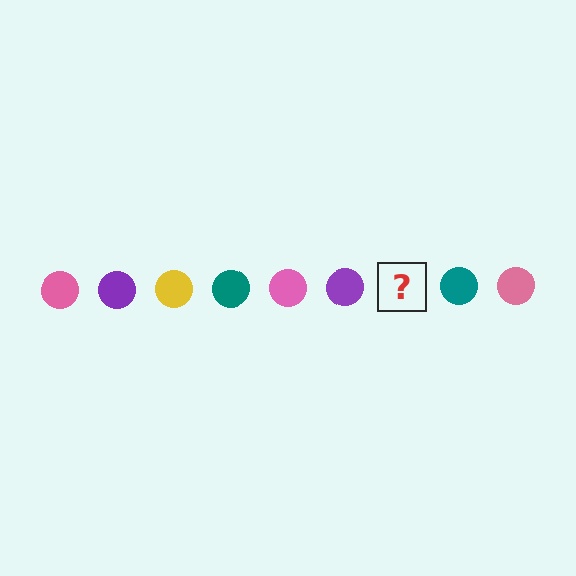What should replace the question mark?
The question mark should be replaced with a yellow circle.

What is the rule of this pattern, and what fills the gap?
The rule is that the pattern cycles through pink, purple, yellow, teal circles. The gap should be filled with a yellow circle.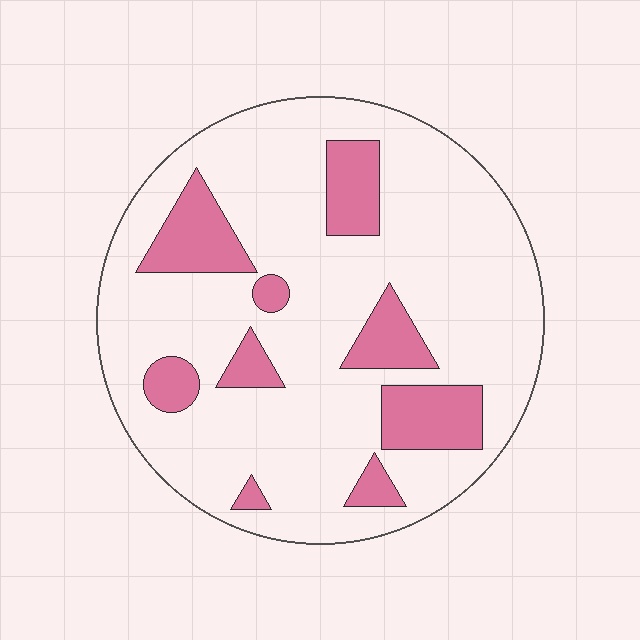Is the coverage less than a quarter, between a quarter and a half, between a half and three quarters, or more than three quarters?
Less than a quarter.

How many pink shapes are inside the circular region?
9.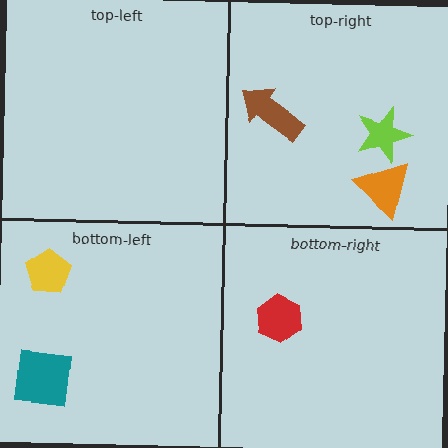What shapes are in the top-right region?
The lime star, the orange triangle, the brown arrow.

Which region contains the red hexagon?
The bottom-right region.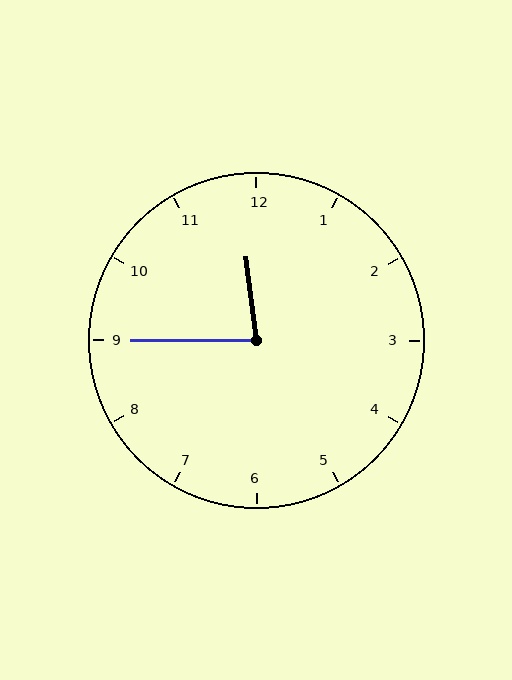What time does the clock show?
11:45.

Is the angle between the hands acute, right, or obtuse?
It is acute.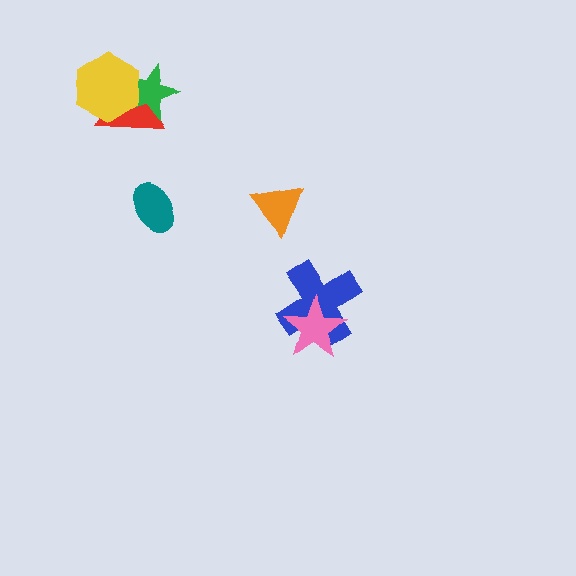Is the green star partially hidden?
Yes, it is partially covered by another shape.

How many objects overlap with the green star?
2 objects overlap with the green star.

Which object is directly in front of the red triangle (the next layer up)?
The green star is directly in front of the red triangle.